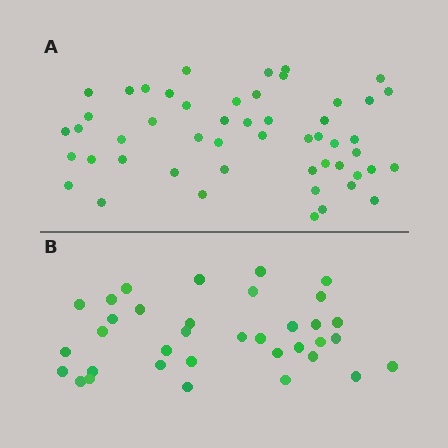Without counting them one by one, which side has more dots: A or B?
Region A (the top region) has more dots.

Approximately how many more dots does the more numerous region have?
Region A has approximately 15 more dots than region B.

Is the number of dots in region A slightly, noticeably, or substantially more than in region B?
Region A has substantially more. The ratio is roughly 1.5 to 1.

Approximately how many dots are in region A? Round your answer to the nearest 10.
About 50 dots. (The exact count is 51, which rounds to 50.)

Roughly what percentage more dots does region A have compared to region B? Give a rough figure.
About 45% more.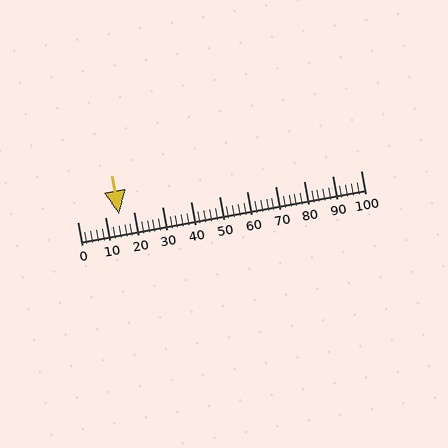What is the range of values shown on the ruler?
The ruler shows values from 0 to 100.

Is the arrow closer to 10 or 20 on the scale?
The arrow is closer to 10.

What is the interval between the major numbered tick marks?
The major tick marks are spaced 10 units apart.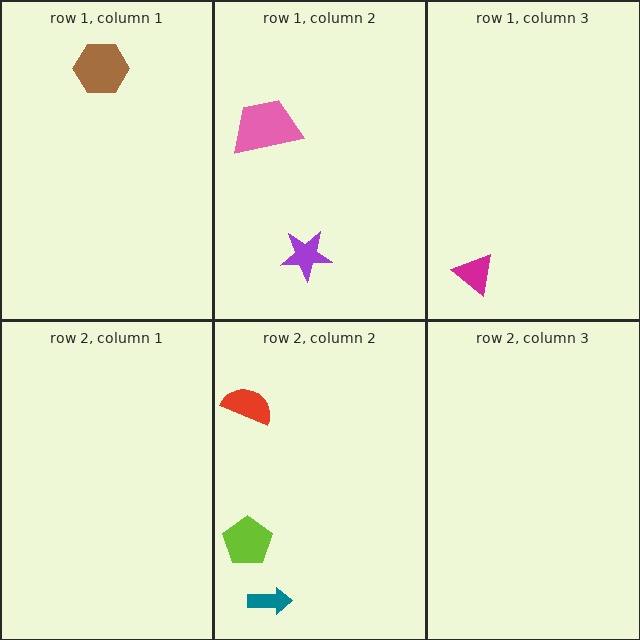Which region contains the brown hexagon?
The row 1, column 1 region.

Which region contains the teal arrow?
The row 2, column 2 region.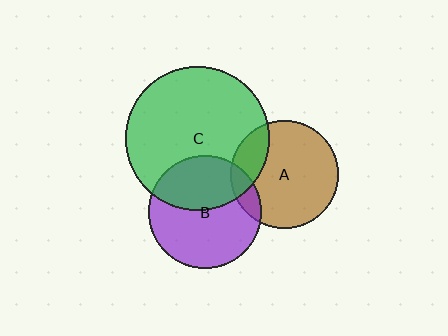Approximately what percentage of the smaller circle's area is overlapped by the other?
Approximately 40%.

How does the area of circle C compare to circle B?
Approximately 1.6 times.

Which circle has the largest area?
Circle C (green).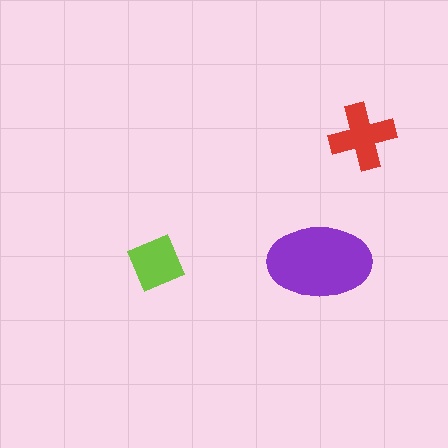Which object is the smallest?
The lime square.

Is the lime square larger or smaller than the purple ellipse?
Smaller.